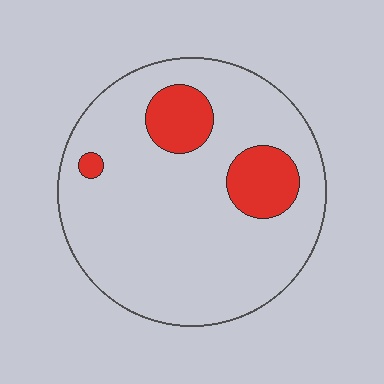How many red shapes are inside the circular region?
3.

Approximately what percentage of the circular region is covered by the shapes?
Approximately 15%.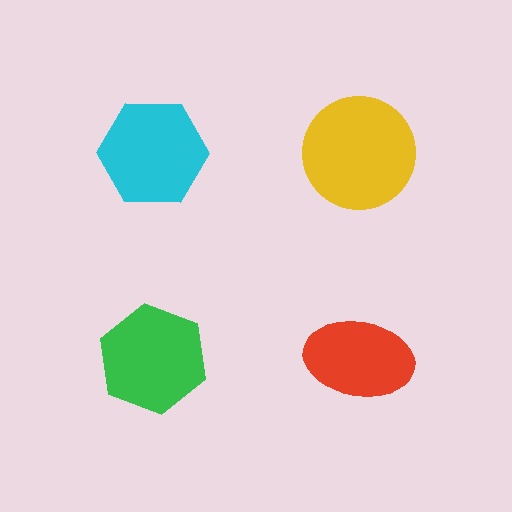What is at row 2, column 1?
A green hexagon.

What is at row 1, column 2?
A yellow circle.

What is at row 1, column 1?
A cyan hexagon.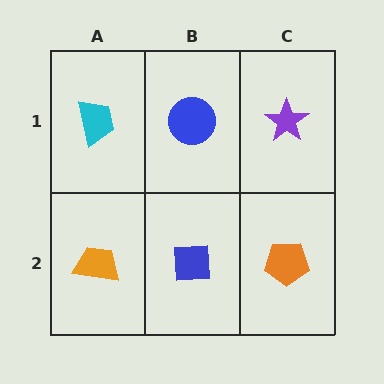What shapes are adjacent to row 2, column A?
A cyan trapezoid (row 1, column A), a blue square (row 2, column B).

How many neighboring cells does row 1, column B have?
3.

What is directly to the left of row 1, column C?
A blue circle.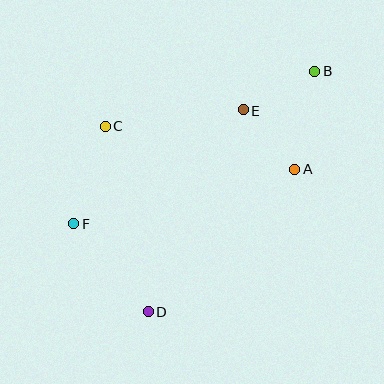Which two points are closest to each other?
Points A and E are closest to each other.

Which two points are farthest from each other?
Points B and D are farthest from each other.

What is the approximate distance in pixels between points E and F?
The distance between E and F is approximately 204 pixels.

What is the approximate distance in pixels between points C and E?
The distance between C and E is approximately 139 pixels.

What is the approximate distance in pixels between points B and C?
The distance between B and C is approximately 217 pixels.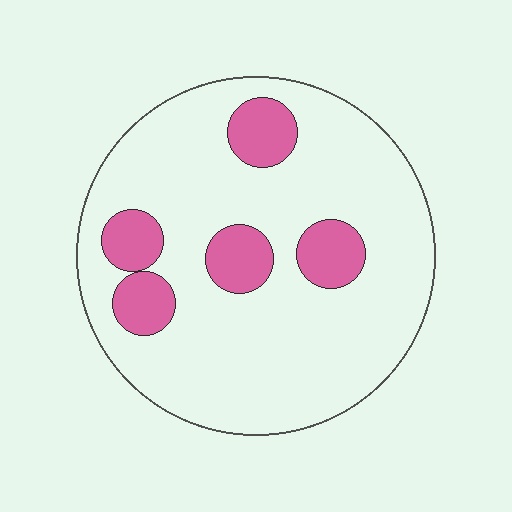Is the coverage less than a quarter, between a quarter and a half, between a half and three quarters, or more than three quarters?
Less than a quarter.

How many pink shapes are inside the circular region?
5.